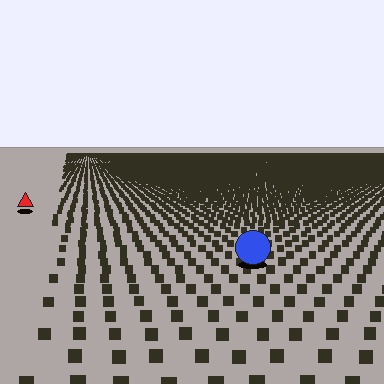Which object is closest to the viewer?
The blue circle is closest. The texture marks near it are larger and more spread out.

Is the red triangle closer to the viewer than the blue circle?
No. The blue circle is closer — you can tell from the texture gradient: the ground texture is coarser near it.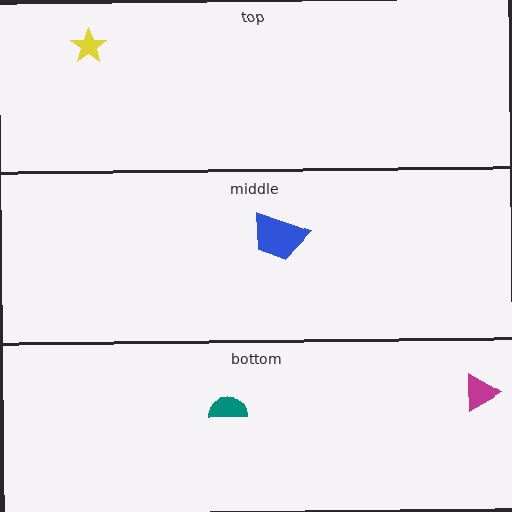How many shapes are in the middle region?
1.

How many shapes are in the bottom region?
2.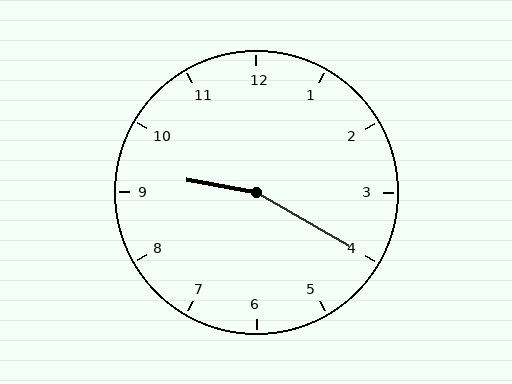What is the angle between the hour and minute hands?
Approximately 160 degrees.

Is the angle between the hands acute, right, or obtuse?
It is obtuse.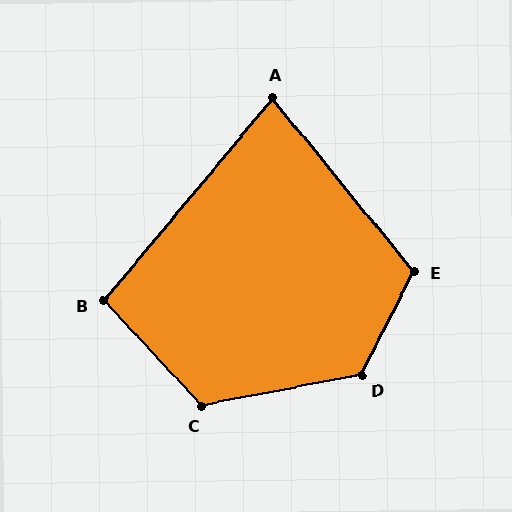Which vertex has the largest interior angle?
D, at approximately 128 degrees.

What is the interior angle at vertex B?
Approximately 97 degrees (obtuse).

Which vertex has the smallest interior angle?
A, at approximately 79 degrees.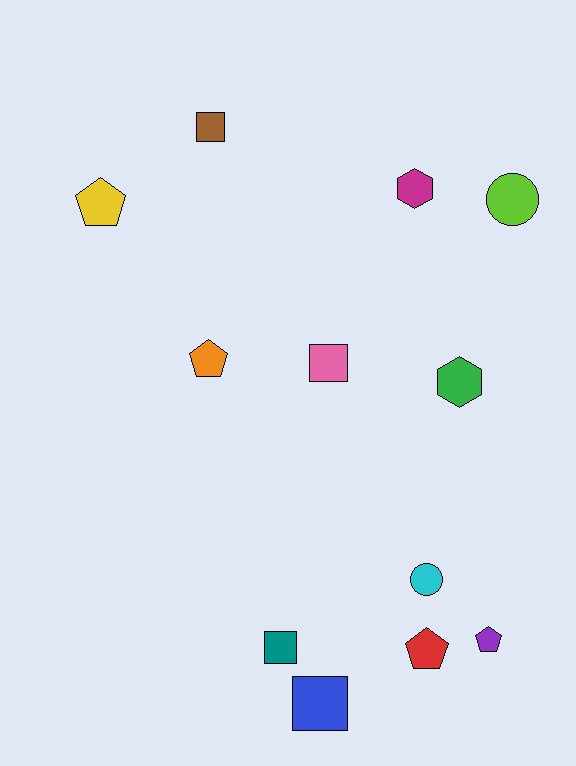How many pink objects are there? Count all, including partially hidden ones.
There is 1 pink object.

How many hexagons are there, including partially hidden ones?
There are 2 hexagons.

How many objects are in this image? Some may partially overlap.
There are 12 objects.